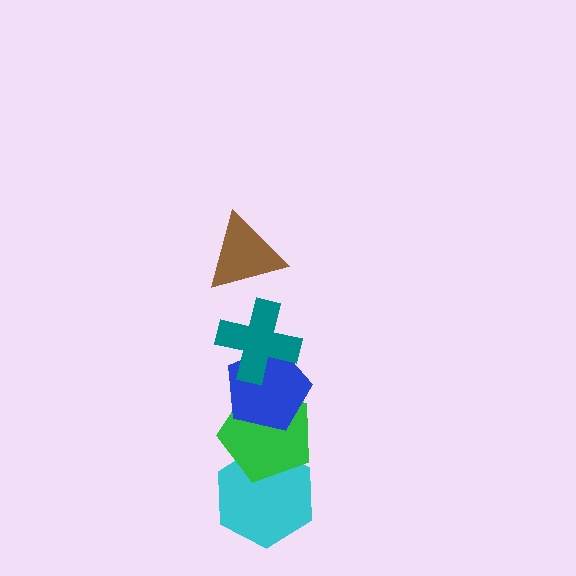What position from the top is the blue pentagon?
The blue pentagon is 3rd from the top.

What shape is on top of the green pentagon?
The blue pentagon is on top of the green pentagon.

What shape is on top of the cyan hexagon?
The green pentagon is on top of the cyan hexagon.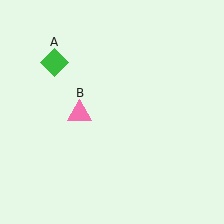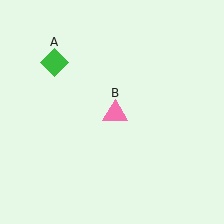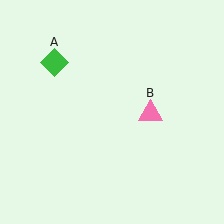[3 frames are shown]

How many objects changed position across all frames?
1 object changed position: pink triangle (object B).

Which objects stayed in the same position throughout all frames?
Green diamond (object A) remained stationary.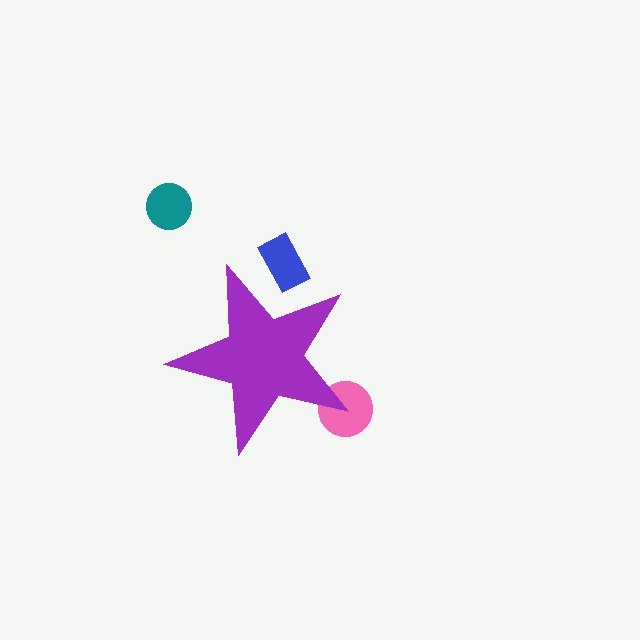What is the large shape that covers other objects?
A purple star.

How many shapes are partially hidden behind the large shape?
2 shapes are partially hidden.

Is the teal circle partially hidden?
No, the teal circle is fully visible.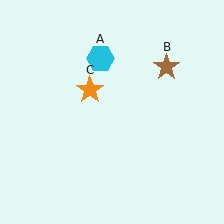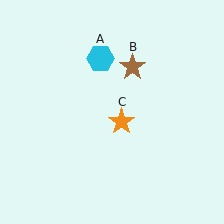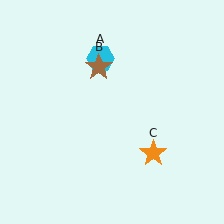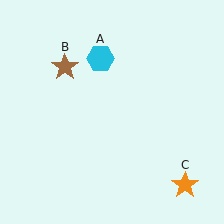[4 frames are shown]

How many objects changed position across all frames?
2 objects changed position: brown star (object B), orange star (object C).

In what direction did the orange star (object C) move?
The orange star (object C) moved down and to the right.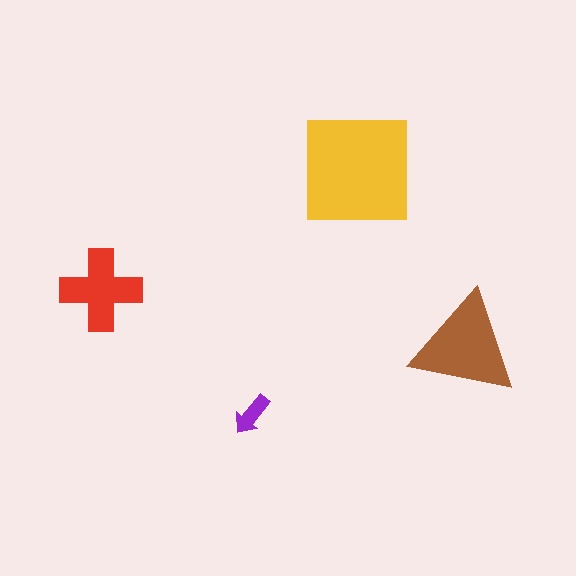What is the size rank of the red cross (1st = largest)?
3rd.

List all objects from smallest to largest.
The purple arrow, the red cross, the brown triangle, the yellow square.